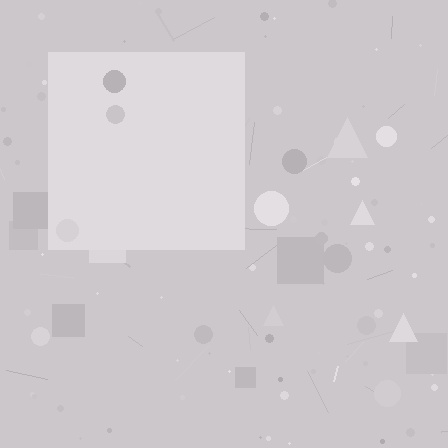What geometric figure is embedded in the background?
A square is embedded in the background.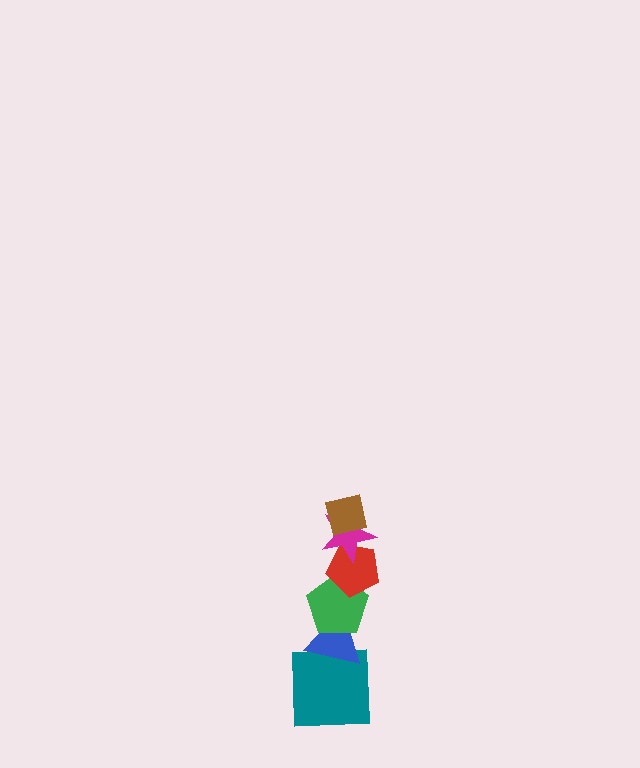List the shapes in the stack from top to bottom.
From top to bottom: the brown square, the magenta star, the red pentagon, the green pentagon, the blue triangle, the teal square.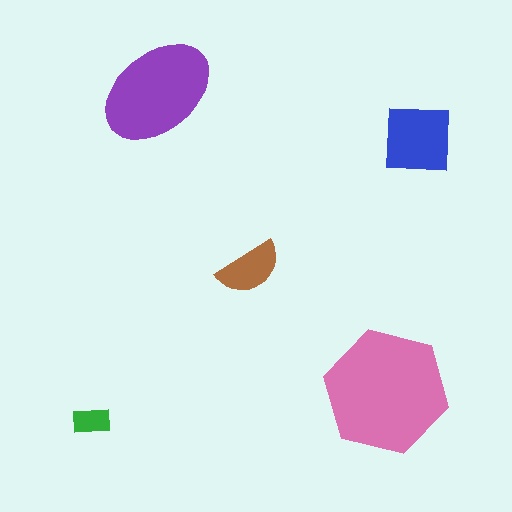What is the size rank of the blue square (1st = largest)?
3rd.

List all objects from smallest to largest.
The green rectangle, the brown semicircle, the blue square, the purple ellipse, the pink hexagon.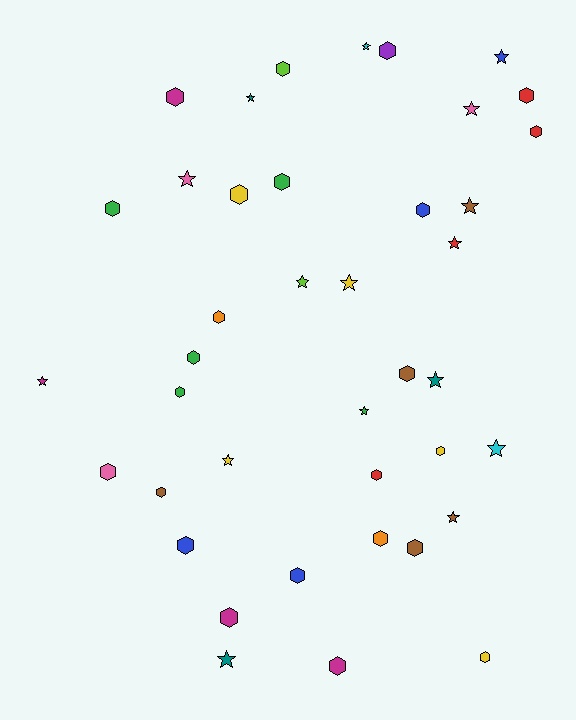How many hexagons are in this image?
There are 24 hexagons.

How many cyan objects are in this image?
There are 2 cyan objects.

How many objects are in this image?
There are 40 objects.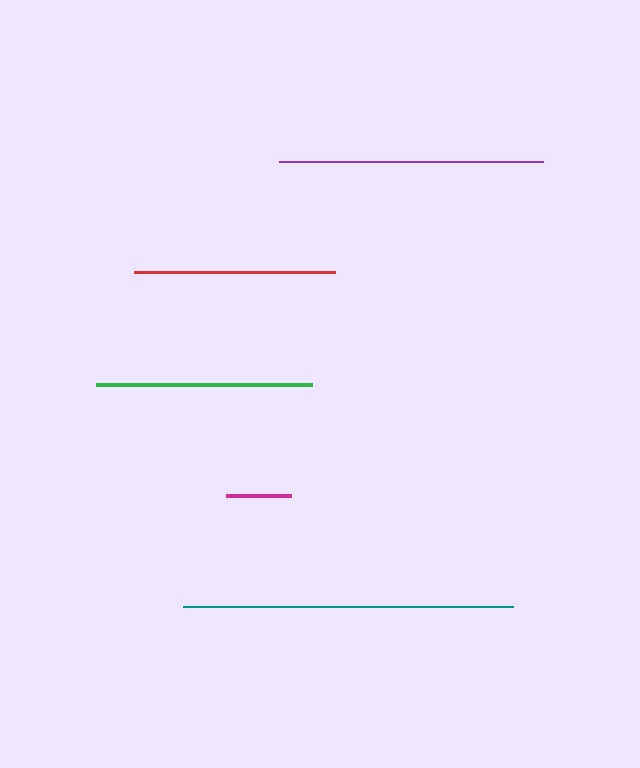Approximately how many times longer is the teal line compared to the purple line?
The teal line is approximately 1.3 times the length of the purple line.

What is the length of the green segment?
The green segment is approximately 215 pixels long.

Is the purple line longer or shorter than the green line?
The purple line is longer than the green line.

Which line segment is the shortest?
The magenta line is the shortest at approximately 65 pixels.